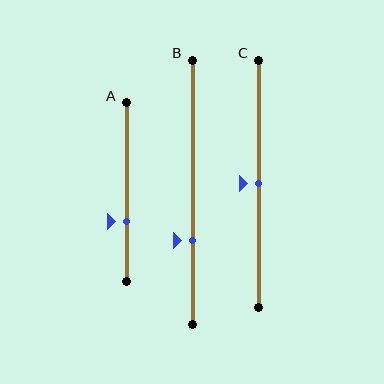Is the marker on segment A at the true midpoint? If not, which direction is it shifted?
No, the marker on segment A is shifted downward by about 16% of the segment length.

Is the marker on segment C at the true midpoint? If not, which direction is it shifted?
Yes, the marker on segment C is at the true midpoint.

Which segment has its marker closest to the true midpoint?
Segment C has its marker closest to the true midpoint.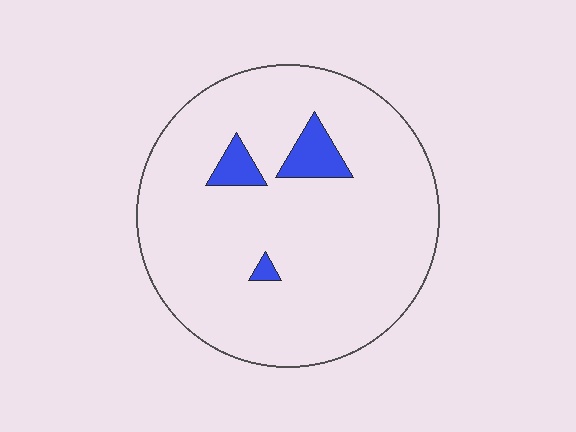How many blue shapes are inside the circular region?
3.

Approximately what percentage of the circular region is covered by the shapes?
Approximately 5%.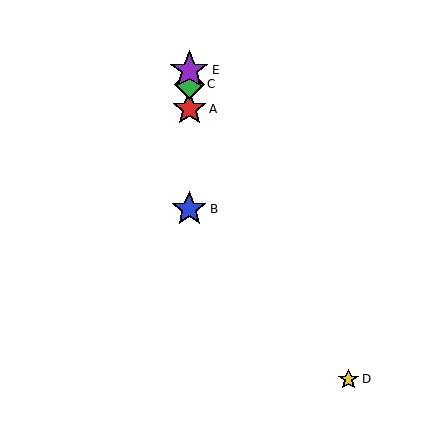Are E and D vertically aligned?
No, E is at x≈189 and D is at x≈349.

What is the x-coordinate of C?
Object C is at x≈189.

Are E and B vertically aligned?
Yes, both are at x≈189.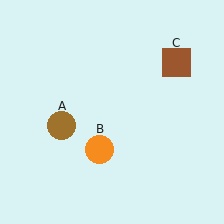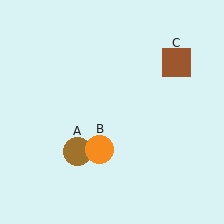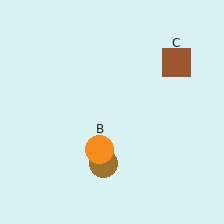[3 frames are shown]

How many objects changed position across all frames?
1 object changed position: brown circle (object A).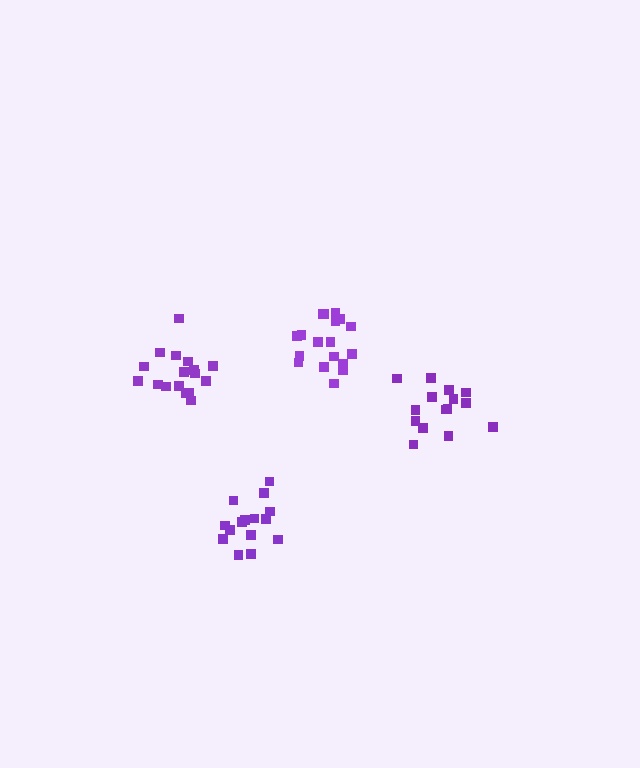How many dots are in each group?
Group 1: 15 dots, Group 2: 18 dots, Group 3: 17 dots, Group 4: 15 dots (65 total).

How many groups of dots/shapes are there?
There are 4 groups.